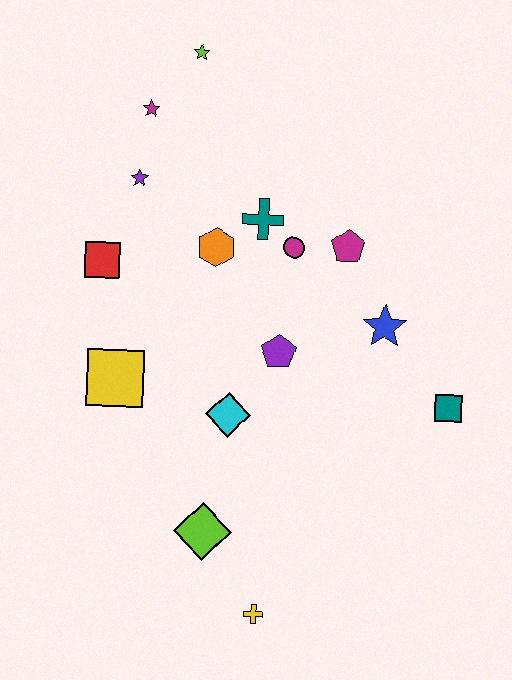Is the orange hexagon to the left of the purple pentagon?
Yes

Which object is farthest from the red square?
The yellow cross is farthest from the red square.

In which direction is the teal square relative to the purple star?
The teal square is to the right of the purple star.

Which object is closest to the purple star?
The magenta star is closest to the purple star.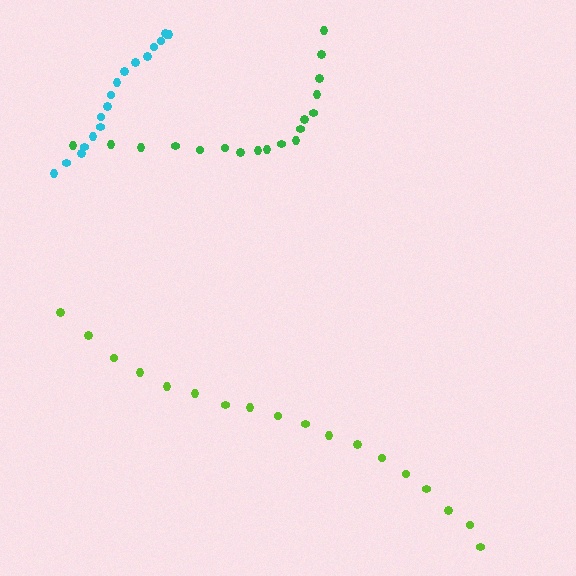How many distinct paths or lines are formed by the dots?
There are 3 distinct paths.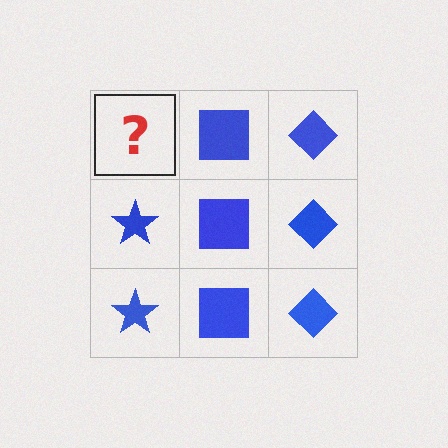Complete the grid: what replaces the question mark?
The question mark should be replaced with a blue star.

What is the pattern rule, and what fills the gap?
The rule is that each column has a consistent shape. The gap should be filled with a blue star.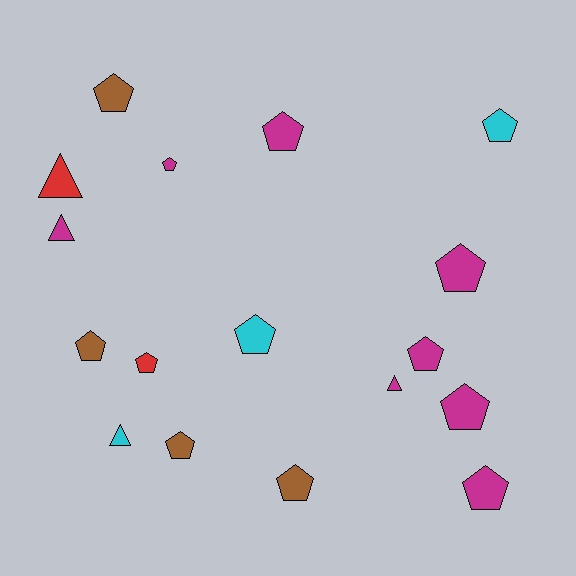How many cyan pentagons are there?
There are 2 cyan pentagons.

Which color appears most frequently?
Magenta, with 8 objects.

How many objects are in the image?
There are 17 objects.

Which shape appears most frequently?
Pentagon, with 13 objects.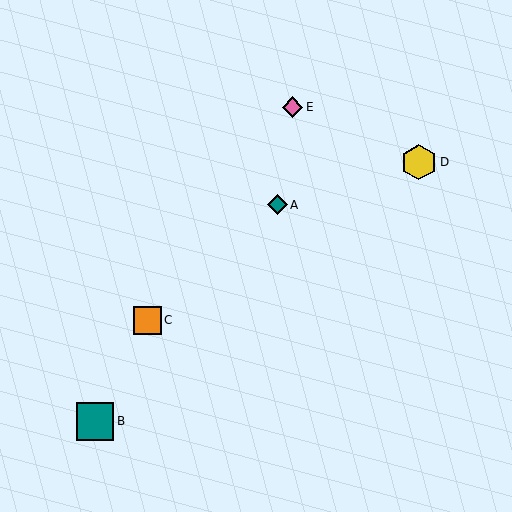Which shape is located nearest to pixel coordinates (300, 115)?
The pink diamond (labeled E) at (293, 107) is nearest to that location.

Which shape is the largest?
The teal square (labeled B) is the largest.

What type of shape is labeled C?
Shape C is an orange square.